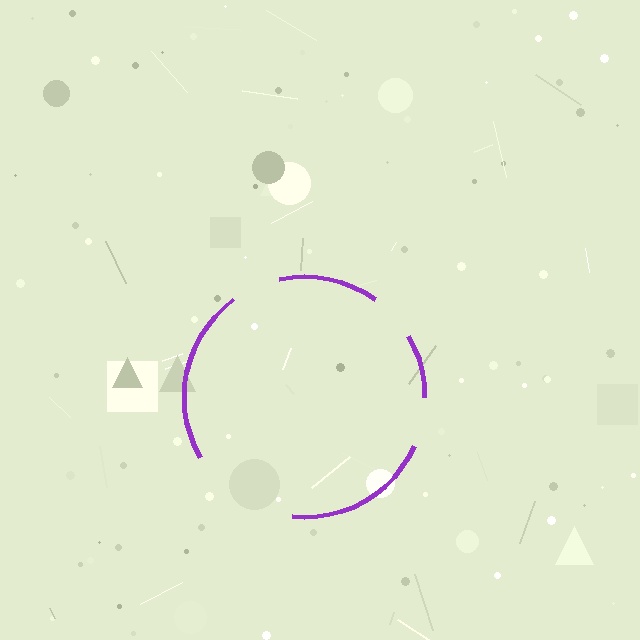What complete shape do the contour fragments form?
The contour fragments form a circle.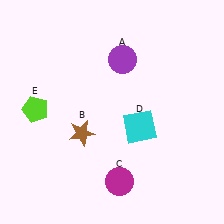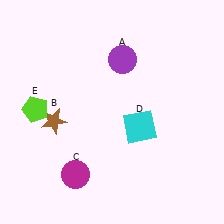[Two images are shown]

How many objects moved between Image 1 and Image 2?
2 objects moved between the two images.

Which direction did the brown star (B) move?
The brown star (B) moved left.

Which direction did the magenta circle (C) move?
The magenta circle (C) moved left.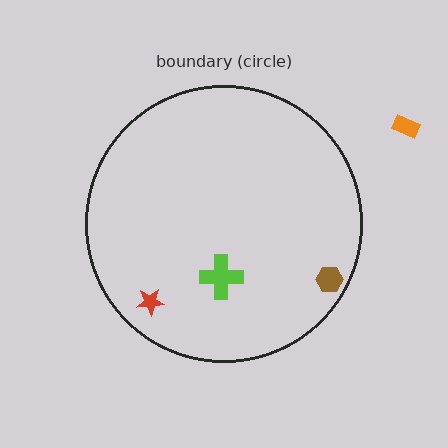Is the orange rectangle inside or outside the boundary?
Outside.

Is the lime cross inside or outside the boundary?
Inside.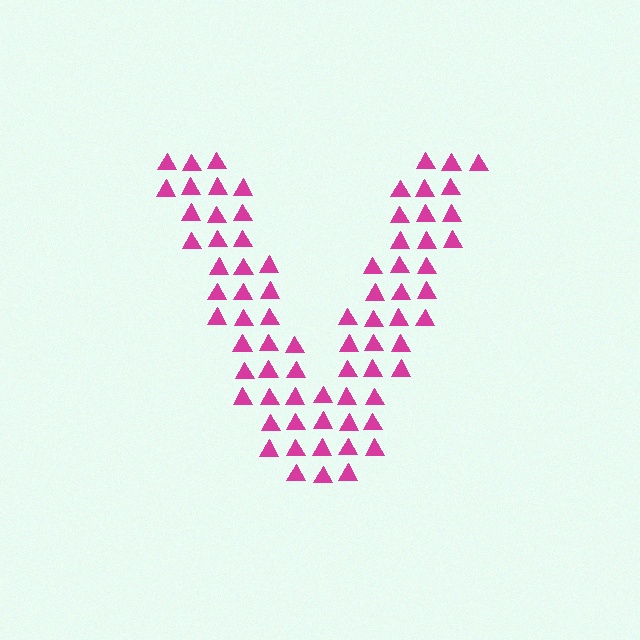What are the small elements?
The small elements are triangles.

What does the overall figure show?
The overall figure shows the letter V.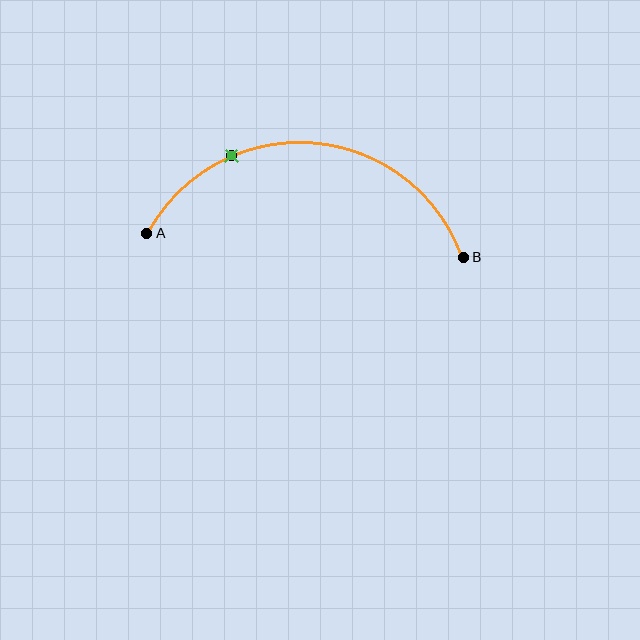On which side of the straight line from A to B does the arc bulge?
The arc bulges above the straight line connecting A and B.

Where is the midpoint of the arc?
The arc midpoint is the point on the curve farthest from the straight line joining A and B. It sits above that line.